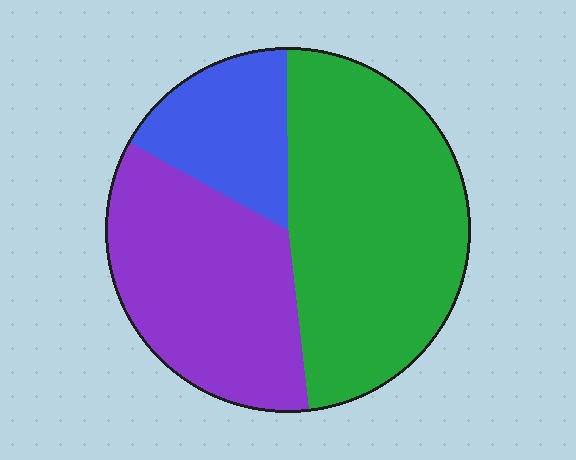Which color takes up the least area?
Blue, at roughly 15%.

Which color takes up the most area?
Green, at roughly 50%.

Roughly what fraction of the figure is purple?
Purple takes up between a third and a half of the figure.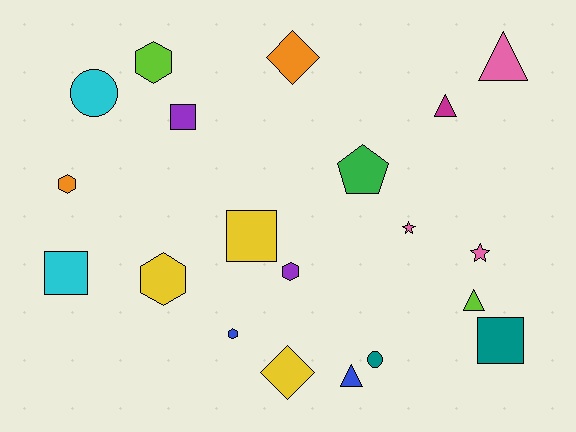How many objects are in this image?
There are 20 objects.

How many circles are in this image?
There are 2 circles.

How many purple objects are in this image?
There are 2 purple objects.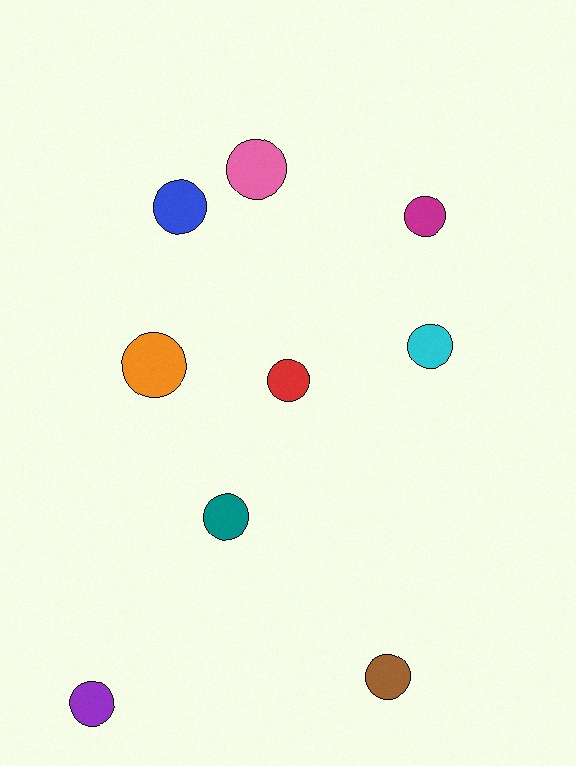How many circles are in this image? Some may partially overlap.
There are 9 circles.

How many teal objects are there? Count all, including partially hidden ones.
There is 1 teal object.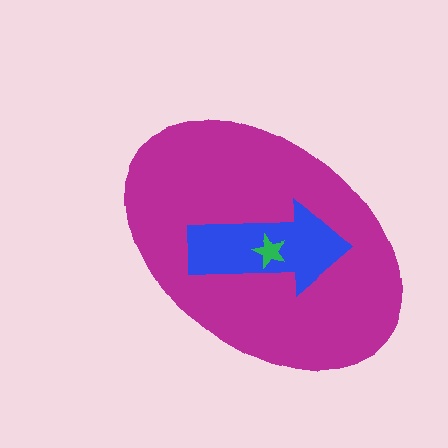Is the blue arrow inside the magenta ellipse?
Yes.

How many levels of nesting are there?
3.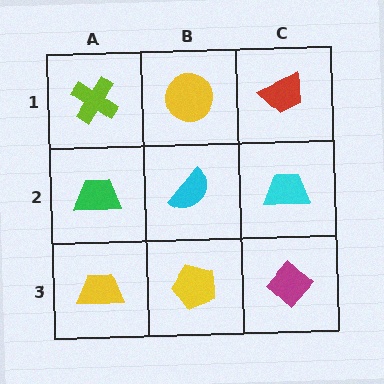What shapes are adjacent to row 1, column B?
A cyan semicircle (row 2, column B), a lime cross (row 1, column A), a red trapezoid (row 1, column C).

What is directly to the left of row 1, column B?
A lime cross.